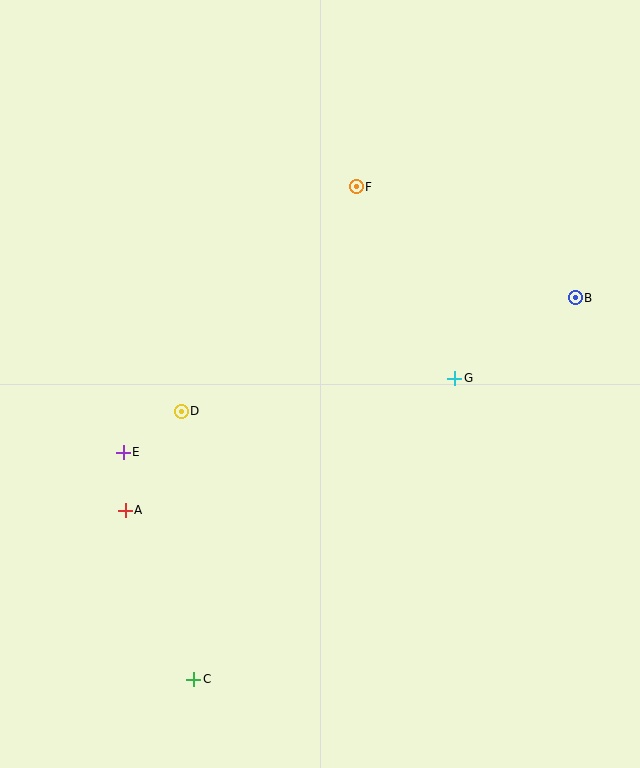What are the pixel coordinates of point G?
Point G is at (455, 378).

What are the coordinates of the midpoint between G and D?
The midpoint between G and D is at (318, 395).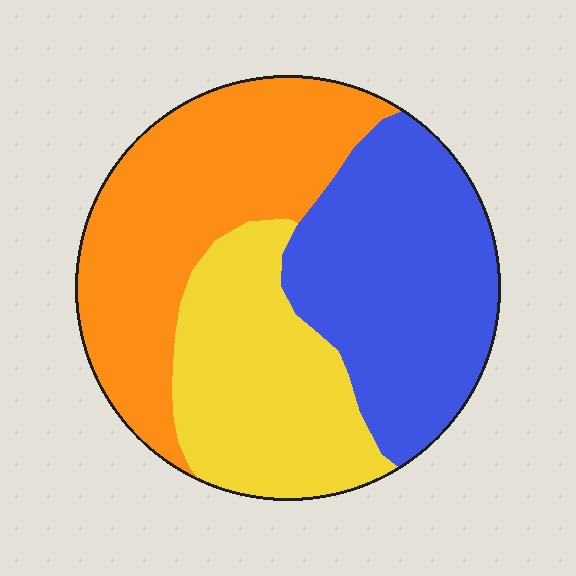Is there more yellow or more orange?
Orange.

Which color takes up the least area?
Yellow, at roughly 30%.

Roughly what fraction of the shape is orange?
Orange covers around 35% of the shape.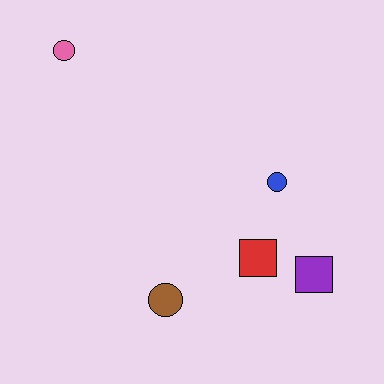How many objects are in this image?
There are 5 objects.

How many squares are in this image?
There are 2 squares.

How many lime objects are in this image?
There are no lime objects.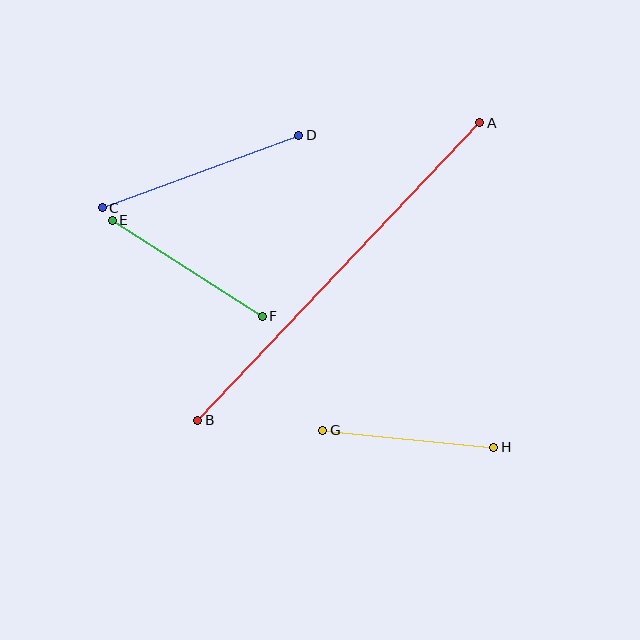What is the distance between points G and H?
The distance is approximately 172 pixels.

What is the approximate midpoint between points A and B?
The midpoint is at approximately (339, 272) pixels.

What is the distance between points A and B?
The distance is approximately 410 pixels.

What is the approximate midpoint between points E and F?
The midpoint is at approximately (187, 268) pixels.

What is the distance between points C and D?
The distance is approximately 210 pixels.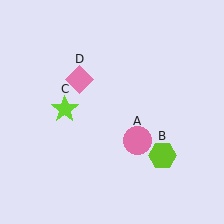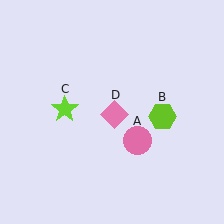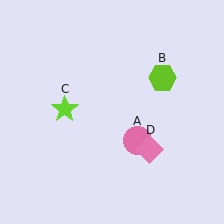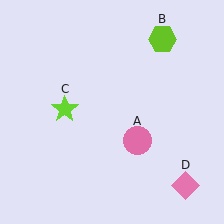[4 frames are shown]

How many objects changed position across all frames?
2 objects changed position: lime hexagon (object B), pink diamond (object D).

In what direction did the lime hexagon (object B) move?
The lime hexagon (object B) moved up.